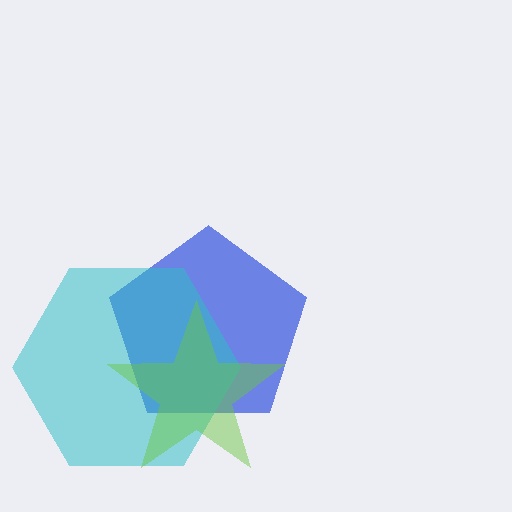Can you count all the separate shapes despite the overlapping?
Yes, there are 3 separate shapes.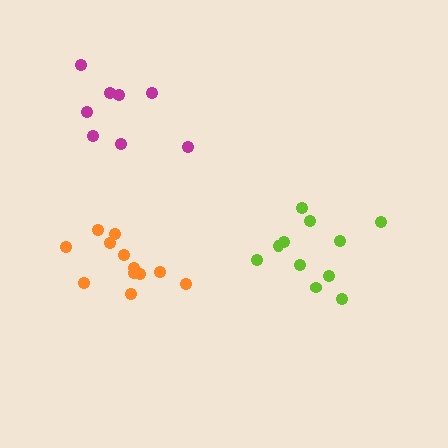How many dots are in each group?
Group 1: 8 dots, Group 2: 11 dots, Group 3: 12 dots (31 total).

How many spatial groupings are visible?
There are 3 spatial groupings.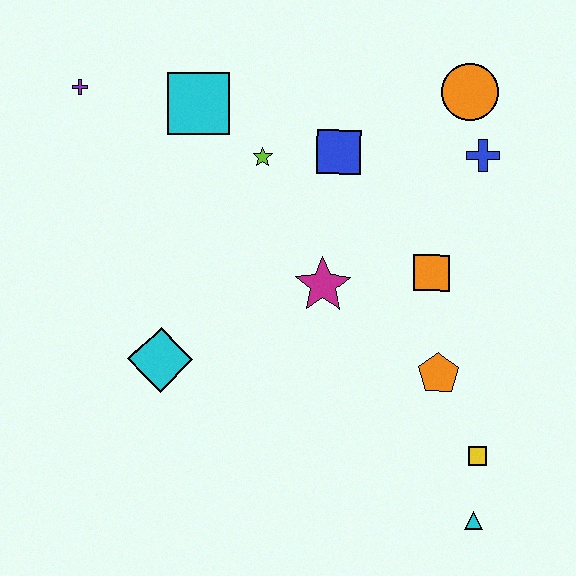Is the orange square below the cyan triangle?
No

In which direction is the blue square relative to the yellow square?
The blue square is above the yellow square.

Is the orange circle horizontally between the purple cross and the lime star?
No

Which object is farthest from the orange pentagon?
The purple cross is farthest from the orange pentagon.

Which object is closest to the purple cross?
The cyan square is closest to the purple cross.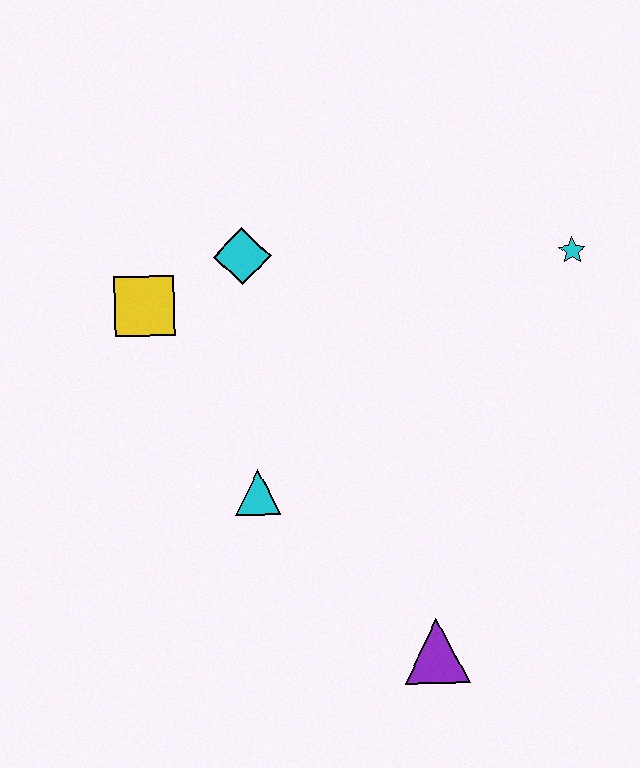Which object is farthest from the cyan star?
The yellow square is farthest from the cyan star.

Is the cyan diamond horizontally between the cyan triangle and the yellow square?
Yes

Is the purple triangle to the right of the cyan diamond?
Yes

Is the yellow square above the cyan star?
No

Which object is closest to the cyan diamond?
The yellow square is closest to the cyan diamond.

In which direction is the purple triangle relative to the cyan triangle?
The purple triangle is to the right of the cyan triangle.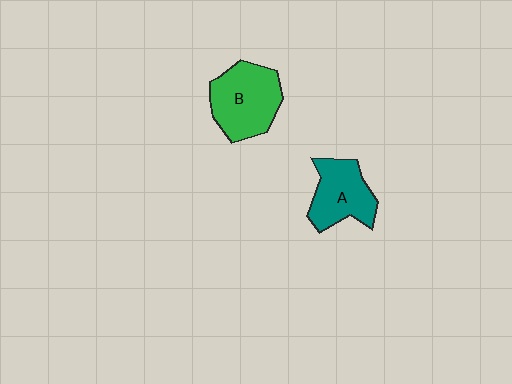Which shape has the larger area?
Shape B (green).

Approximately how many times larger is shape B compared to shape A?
Approximately 1.2 times.